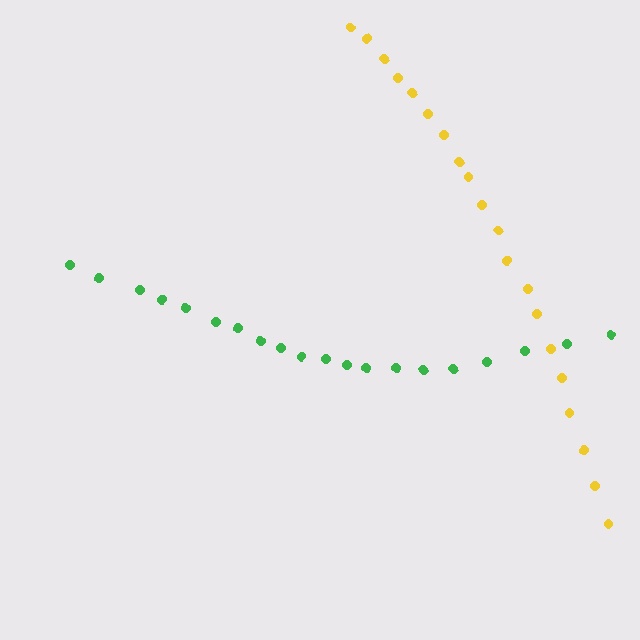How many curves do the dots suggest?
There are 2 distinct paths.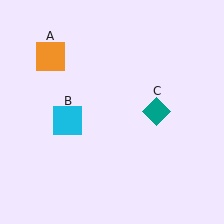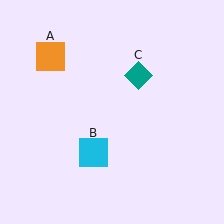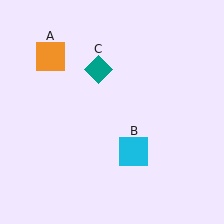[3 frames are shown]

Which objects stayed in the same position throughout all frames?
Orange square (object A) remained stationary.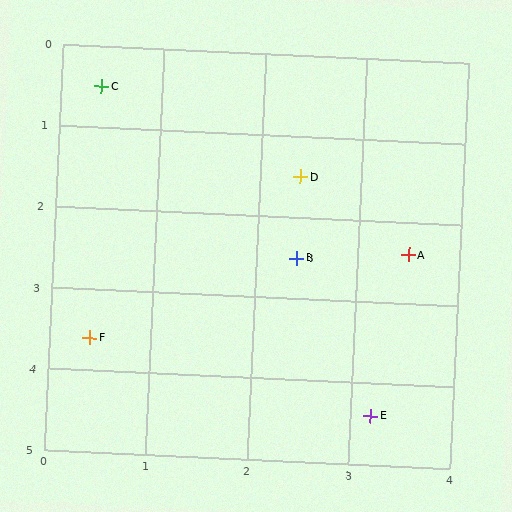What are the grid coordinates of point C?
Point C is at approximately (0.4, 0.5).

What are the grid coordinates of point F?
Point F is at approximately (0.4, 3.6).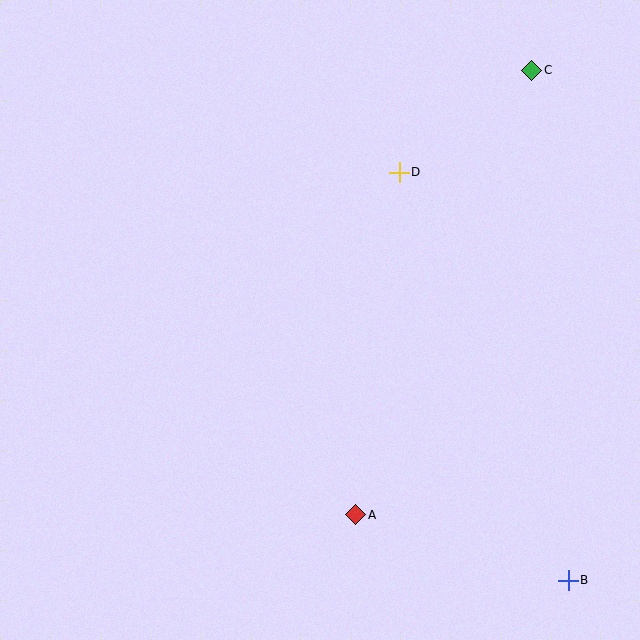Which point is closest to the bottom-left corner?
Point A is closest to the bottom-left corner.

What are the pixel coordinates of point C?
Point C is at (532, 70).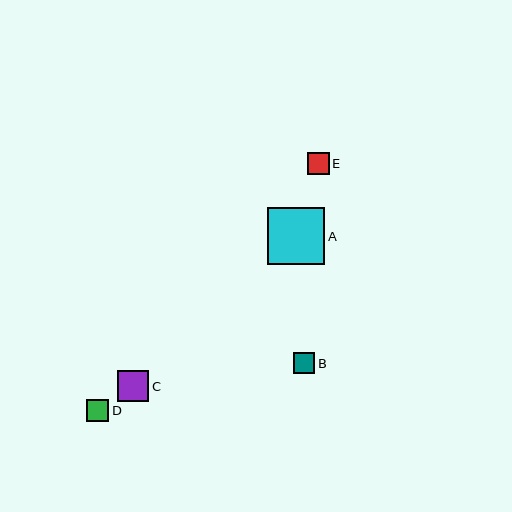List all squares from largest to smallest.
From largest to smallest: A, C, E, B, D.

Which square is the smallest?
Square D is the smallest with a size of approximately 22 pixels.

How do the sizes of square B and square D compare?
Square B and square D are approximately the same size.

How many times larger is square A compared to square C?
Square A is approximately 1.8 times the size of square C.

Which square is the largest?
Square A is the largest with a size of approximately 57 pixels.